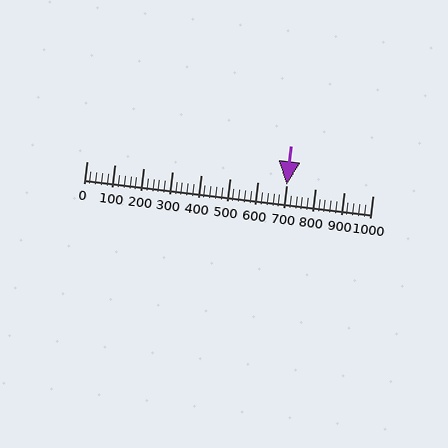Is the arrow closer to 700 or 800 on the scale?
The arrow is closer to 700.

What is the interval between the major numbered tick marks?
The major tick marks are spaced 100 units apart.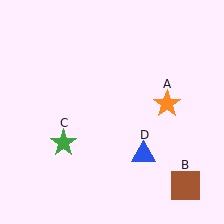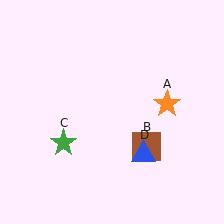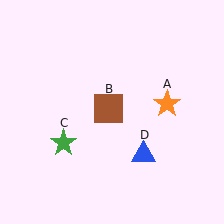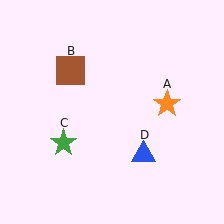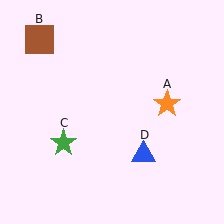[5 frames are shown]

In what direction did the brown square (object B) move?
The brown square (object B) moved up and to the left.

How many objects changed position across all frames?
1 object changed position: brown square (object B).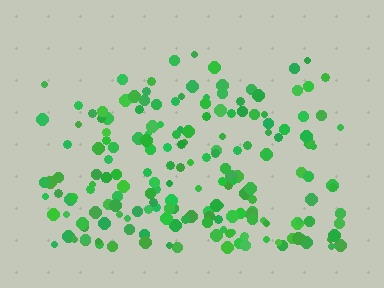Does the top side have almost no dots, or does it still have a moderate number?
Still a moderate number, just noticeably fewer than the bottom.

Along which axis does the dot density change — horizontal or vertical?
Vertical.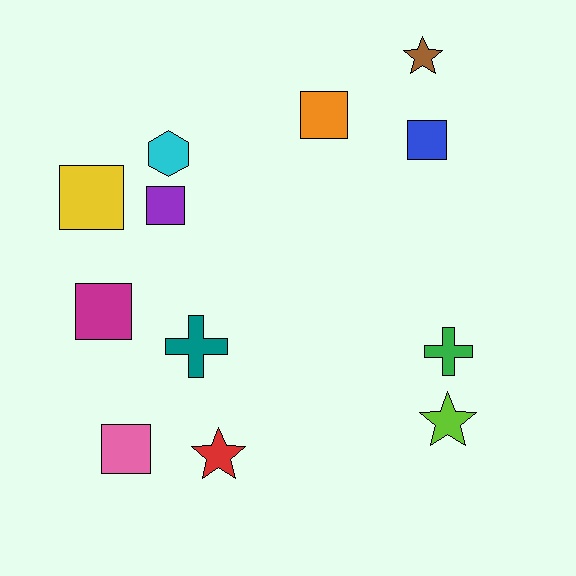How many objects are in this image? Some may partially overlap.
There are 12 objects.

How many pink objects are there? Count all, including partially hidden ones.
There is 1 pink object.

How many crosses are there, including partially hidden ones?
There are 2 crosses.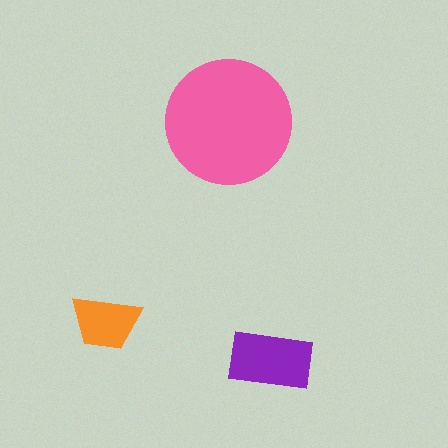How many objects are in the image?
There are 3 objects in the image.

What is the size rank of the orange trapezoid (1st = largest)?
3rd.